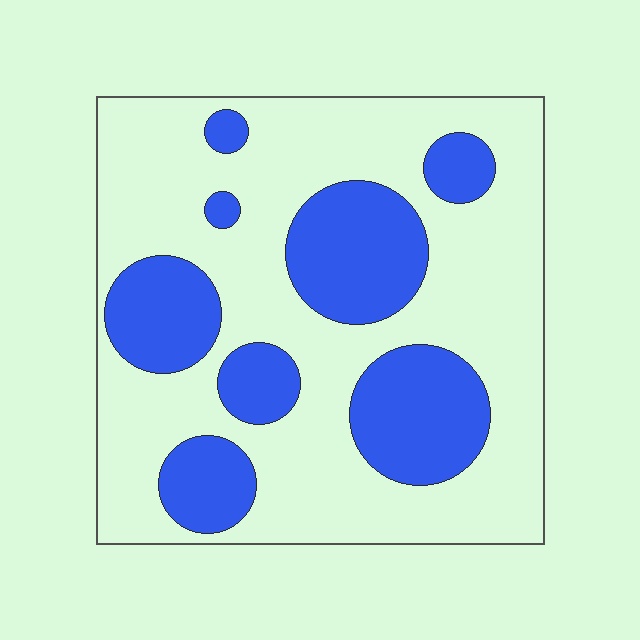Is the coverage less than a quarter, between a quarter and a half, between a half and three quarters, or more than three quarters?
Between a quarter and a half.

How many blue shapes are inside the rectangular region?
8.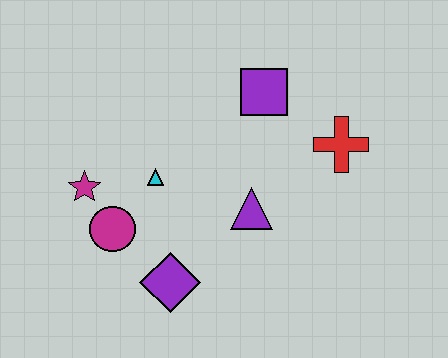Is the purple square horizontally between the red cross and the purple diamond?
Yes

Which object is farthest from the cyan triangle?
The red cross is farthest from the cyan triangle.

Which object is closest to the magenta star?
The magenta circle is closest to the magenta star.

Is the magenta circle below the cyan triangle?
Yes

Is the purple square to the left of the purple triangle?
No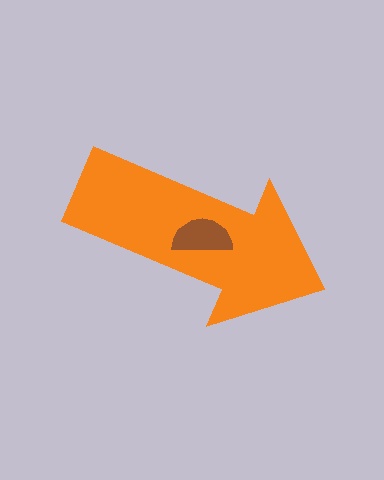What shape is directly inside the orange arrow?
The brown semicircle.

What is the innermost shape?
The brown semicircle.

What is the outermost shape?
The orange arrow.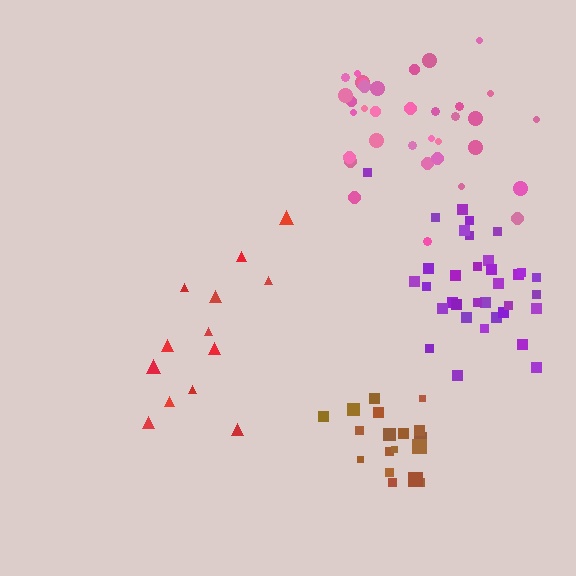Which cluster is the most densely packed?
Brown.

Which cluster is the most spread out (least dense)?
Red.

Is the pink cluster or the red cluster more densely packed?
Pink.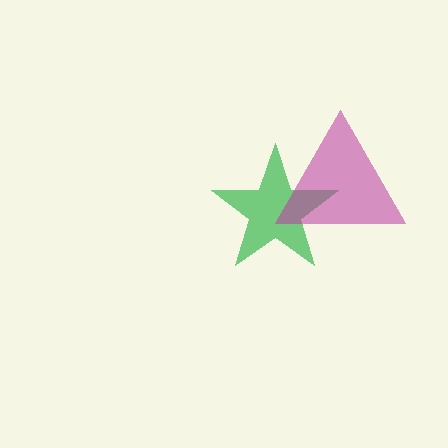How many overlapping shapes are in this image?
There are 2 overlapping shapes in the image.